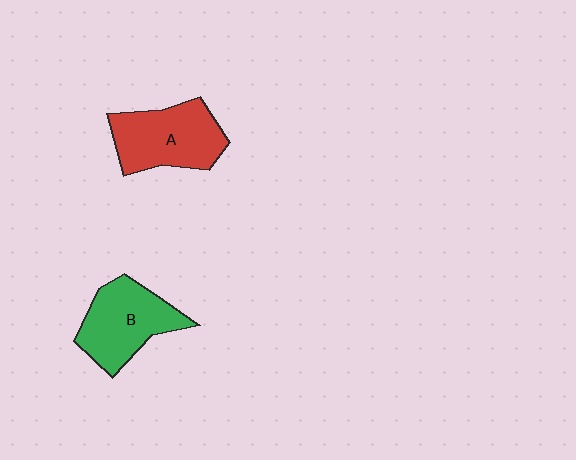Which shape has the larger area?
Shape A (red).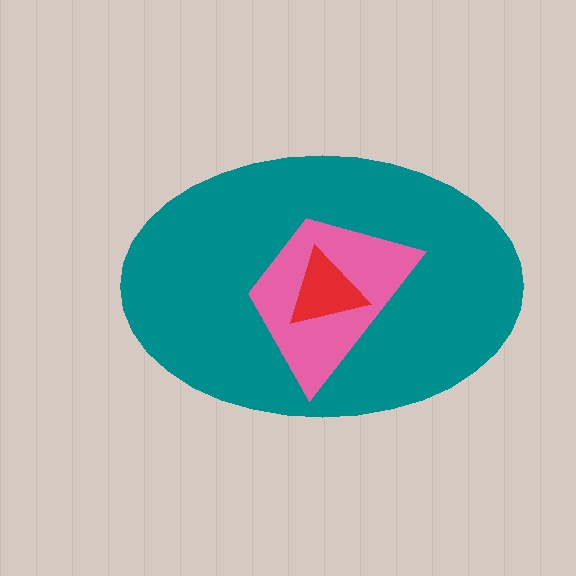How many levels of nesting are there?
3.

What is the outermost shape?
The teal ellipse.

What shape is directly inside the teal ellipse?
The pink trapezoid.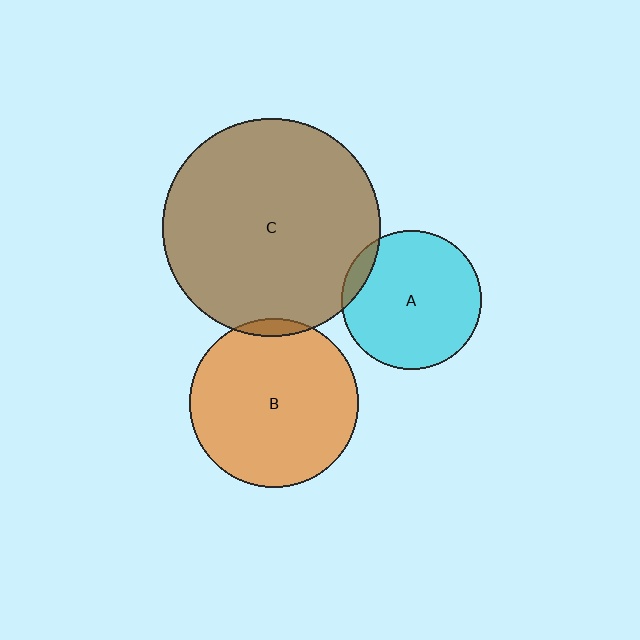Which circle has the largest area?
Circle C (brown).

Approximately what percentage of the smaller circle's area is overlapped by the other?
Approximately 10%.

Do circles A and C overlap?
Yes.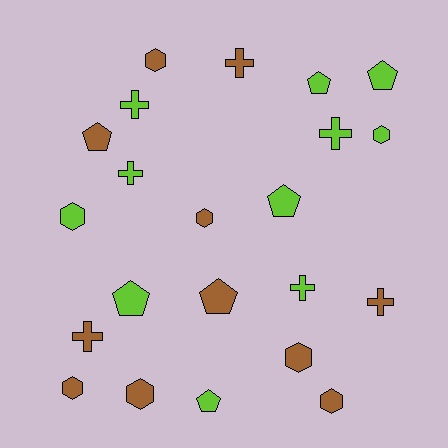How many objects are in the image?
There are 22 objects.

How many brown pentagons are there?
There are 2 brown pentagons.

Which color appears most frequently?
Brown, with 11 objects.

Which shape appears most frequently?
Hexagon, with 8 objects.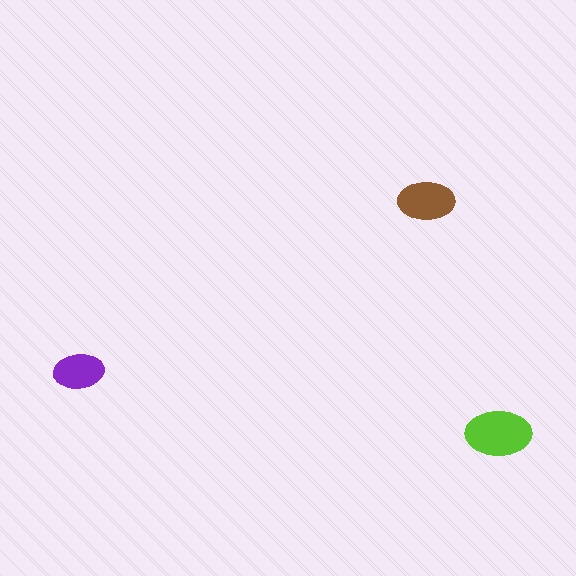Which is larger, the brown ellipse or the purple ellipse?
The brown one.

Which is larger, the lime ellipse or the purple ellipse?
The lime one.